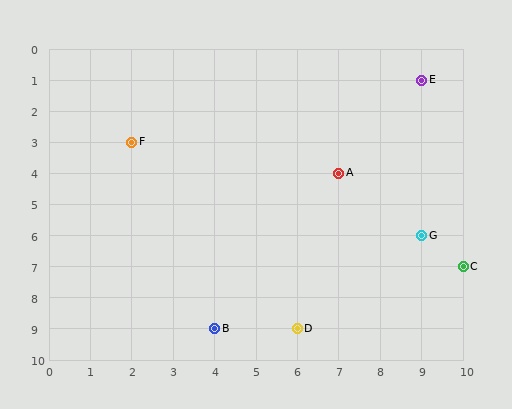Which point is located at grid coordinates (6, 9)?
Point D is at (6, 9).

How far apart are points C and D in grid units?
Points C and D are 4 columns and 2 rows apart (about 4.5 grid units diagonally).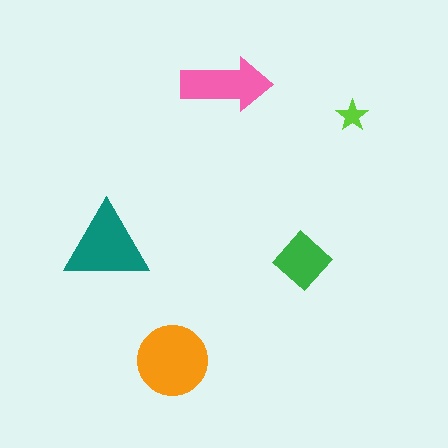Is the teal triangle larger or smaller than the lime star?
Larger.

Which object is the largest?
The orange circle.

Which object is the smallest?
The lime star.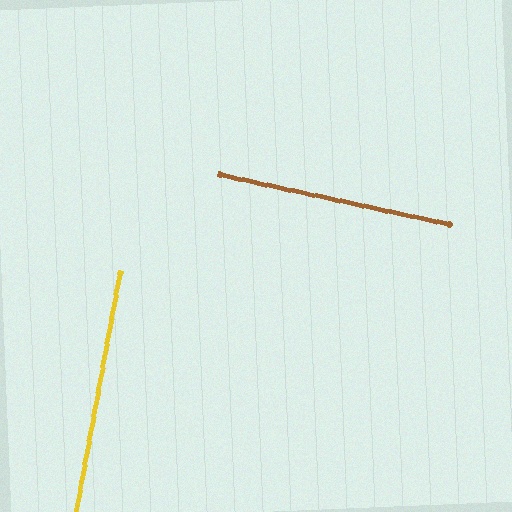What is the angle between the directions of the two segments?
Approximately 88 degrees.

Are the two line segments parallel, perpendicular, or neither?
Perpendicular — they meet at approximately 88°.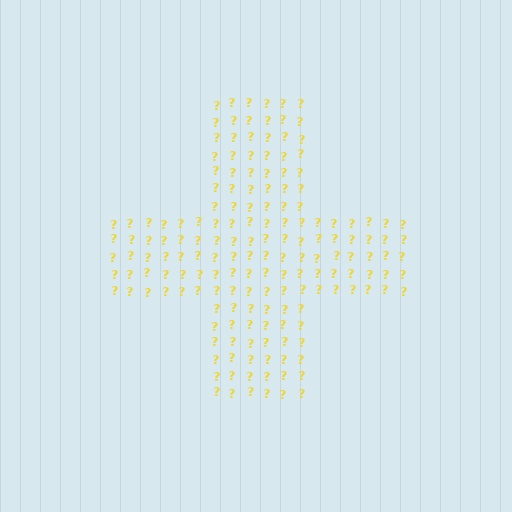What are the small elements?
The small elements are question marks.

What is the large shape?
The large shape is a cross.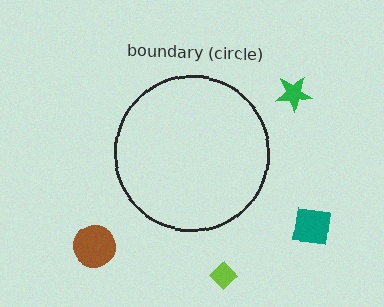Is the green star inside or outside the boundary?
Outside.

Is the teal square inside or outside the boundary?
Outside.